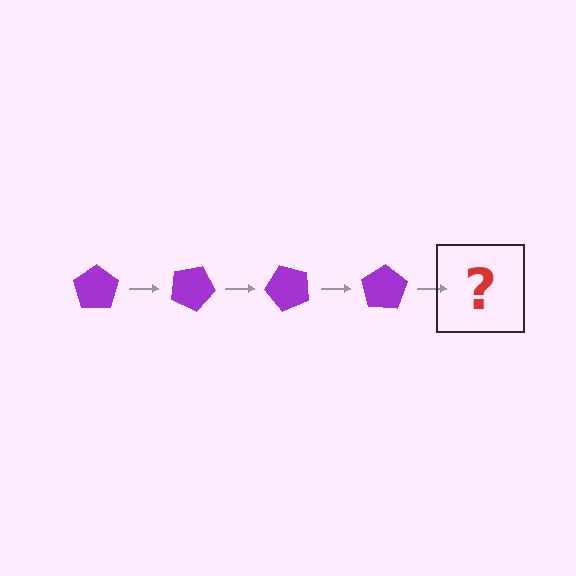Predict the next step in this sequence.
The next step is a purple pentagon rotated 100 degrees.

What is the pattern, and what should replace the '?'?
The pattern is that the pentagon rotates 25 degrees each step. The '?' should be a purple pentagon rotated 100 degrees.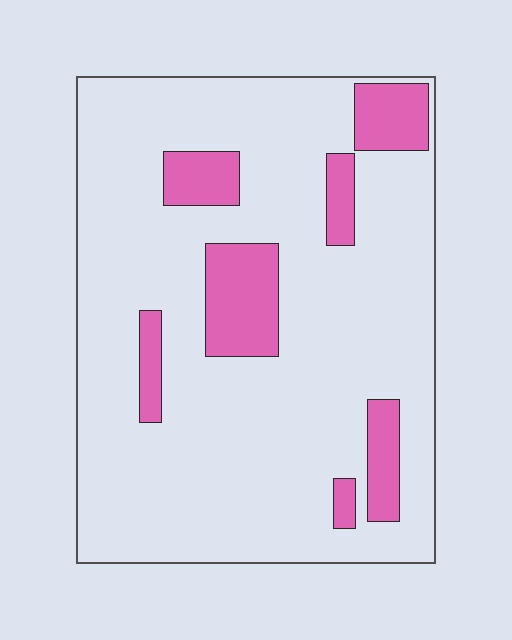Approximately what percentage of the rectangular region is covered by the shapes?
Approximately 15%.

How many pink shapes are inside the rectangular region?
7.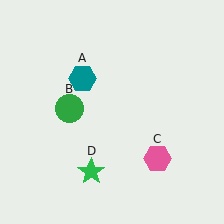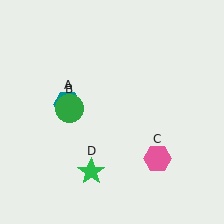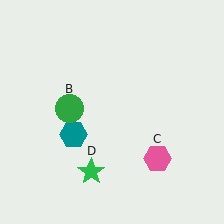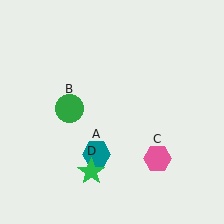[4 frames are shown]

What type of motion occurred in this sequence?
The teal hexagon (object A) rotated counterclockwise around the center of the scene.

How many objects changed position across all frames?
1 object changed position: teal hexagon (object A).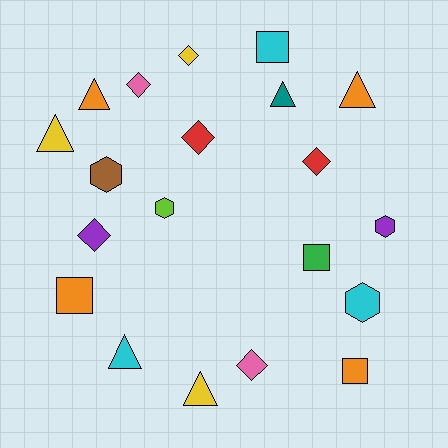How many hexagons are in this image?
There are 4 hexagons.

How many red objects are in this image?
There are 2 red objects.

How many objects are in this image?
There are 20 objects.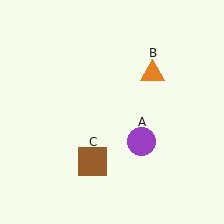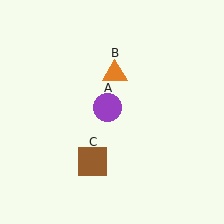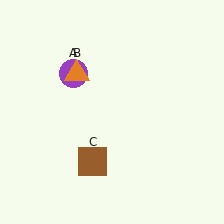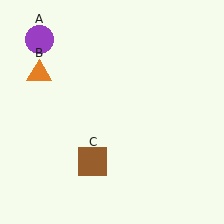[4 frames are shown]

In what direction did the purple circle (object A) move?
The purple circle (object A) moved up and to the left.